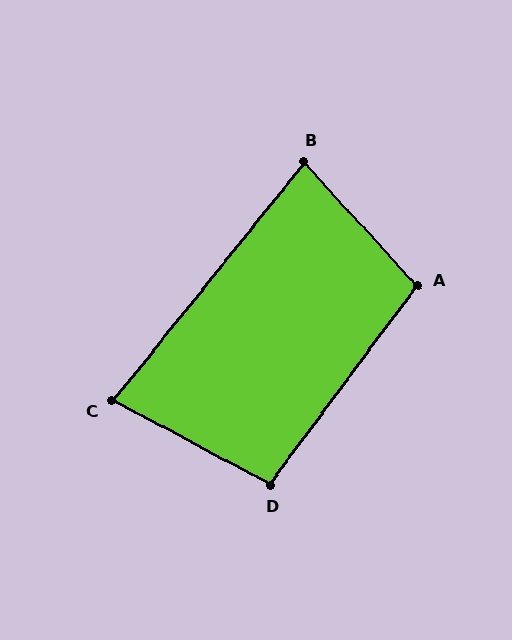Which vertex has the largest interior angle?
A, at approximately 101 degrees.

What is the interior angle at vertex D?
Approximately 99 degrees (obtuse).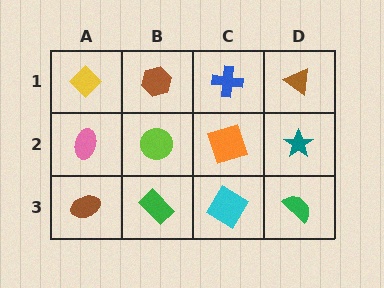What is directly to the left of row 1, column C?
A brown hexagon.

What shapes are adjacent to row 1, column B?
A lime circle (row 2, column B), a yellow diamond (row 1, column A), a blue cross (row 1, column C).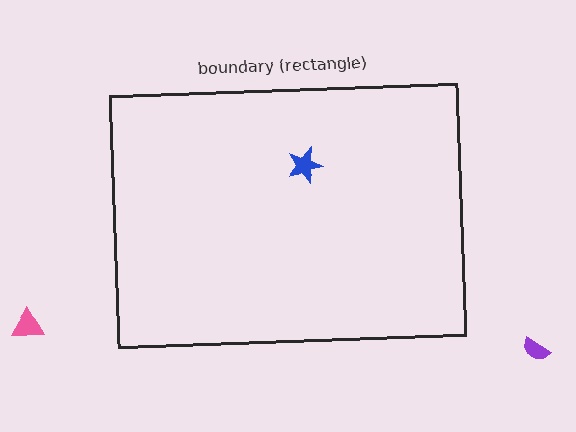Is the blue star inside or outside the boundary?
Inside.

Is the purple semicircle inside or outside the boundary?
Outside.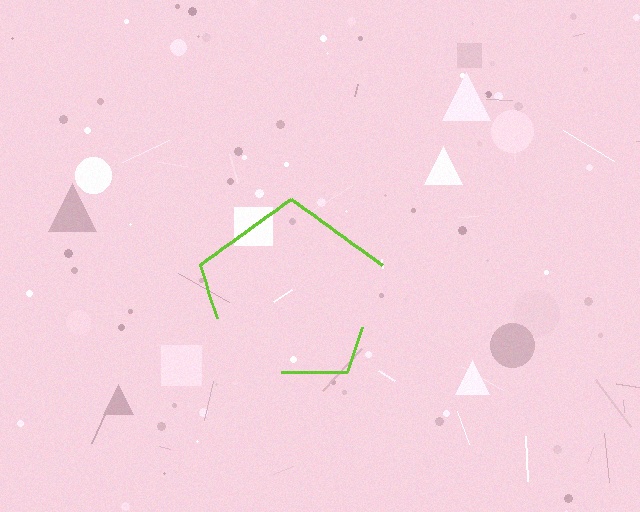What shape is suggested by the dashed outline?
The dashed outline suggests a pentagon.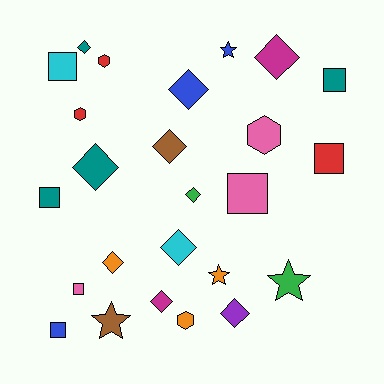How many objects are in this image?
There are 25 objects.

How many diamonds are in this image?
There are 10 diamonds.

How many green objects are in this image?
There are 2 green objects.